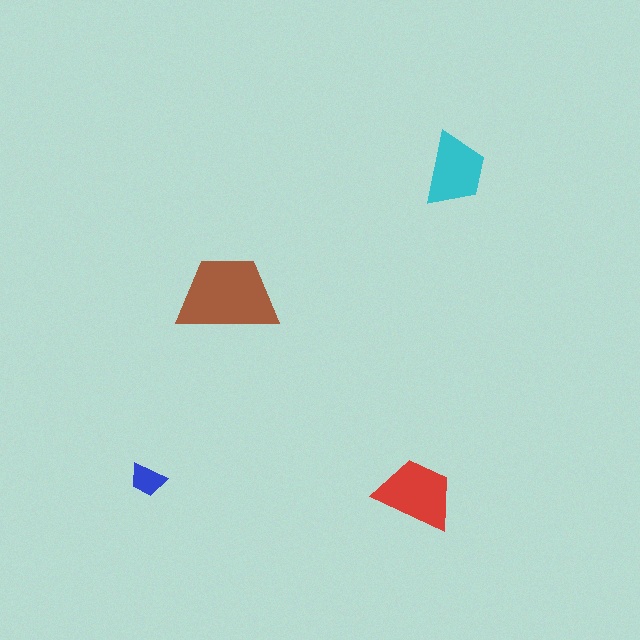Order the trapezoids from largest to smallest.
the brown one, the red one, the cyan one, the blue one.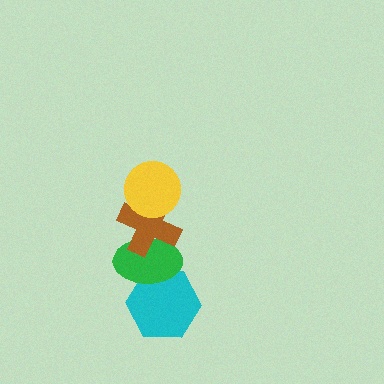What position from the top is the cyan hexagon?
The cyan hexagon is 4th from the top.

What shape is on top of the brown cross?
The yellow circle is on top of the brown cross.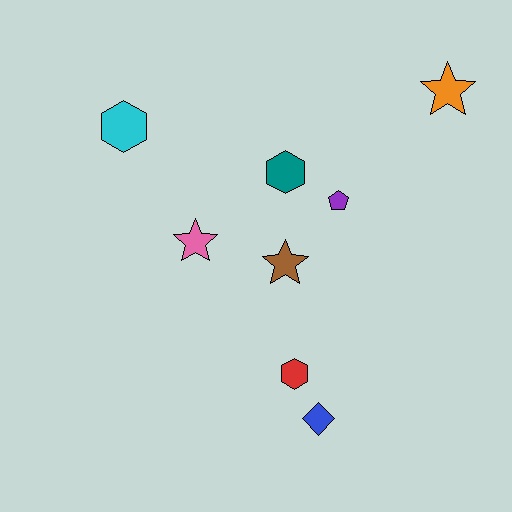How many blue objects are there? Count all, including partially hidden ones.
There is 1 blue object.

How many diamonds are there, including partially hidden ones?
There is 1 diamond.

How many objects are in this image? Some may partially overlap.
There are 8 objects.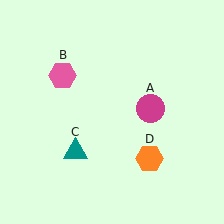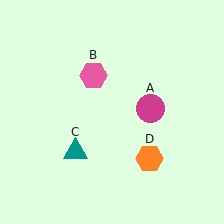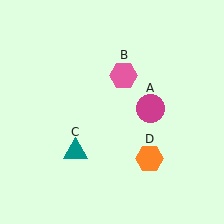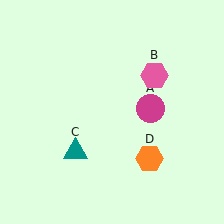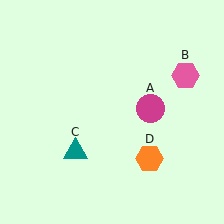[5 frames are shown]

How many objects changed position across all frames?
1 object changed position: pink hexagon (object B).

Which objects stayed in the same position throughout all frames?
Magenta circle (object A) and teal triangle (object C) and orange hexagon (object D) remained stationary.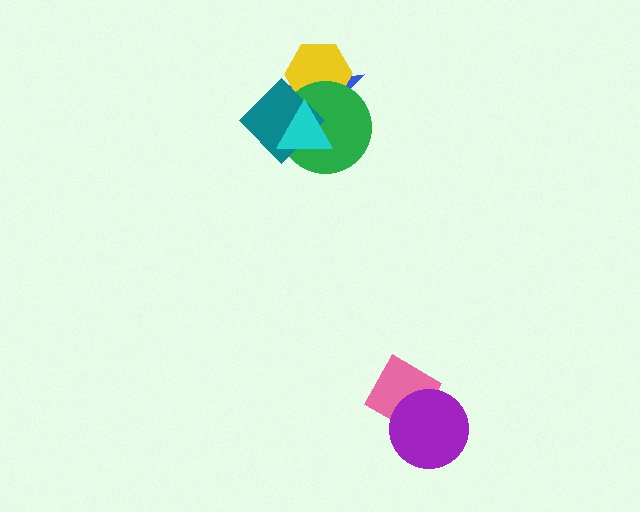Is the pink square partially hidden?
Yes, it is partially covered by another shape.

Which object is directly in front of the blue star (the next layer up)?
The yellow hexagon is directly in front of the blue star.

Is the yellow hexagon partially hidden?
Yes, it is partially covered by another shape.